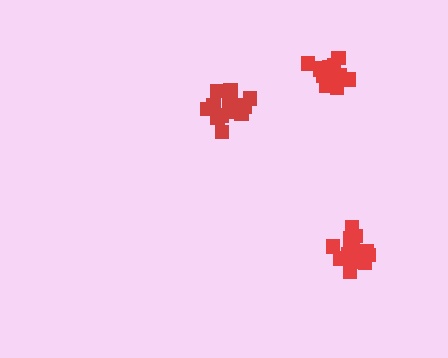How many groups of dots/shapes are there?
There are 3 groups.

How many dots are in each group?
Group 1: 20 dots, Group 2: 15 dots, Group 3: 15 dots (50 total).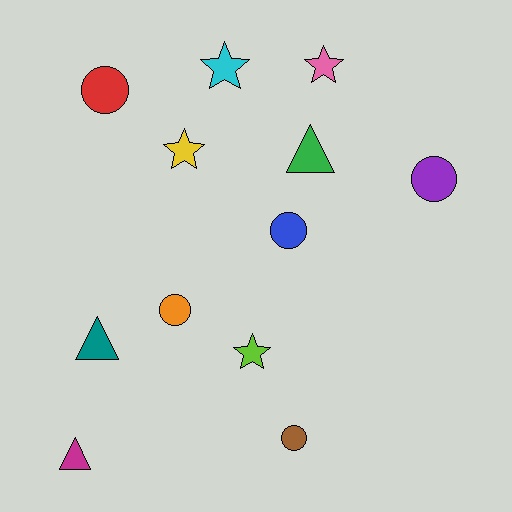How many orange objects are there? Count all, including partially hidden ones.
There is 1 orange object.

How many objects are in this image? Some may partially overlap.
There are 12 objects.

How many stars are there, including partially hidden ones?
There are 4 stars.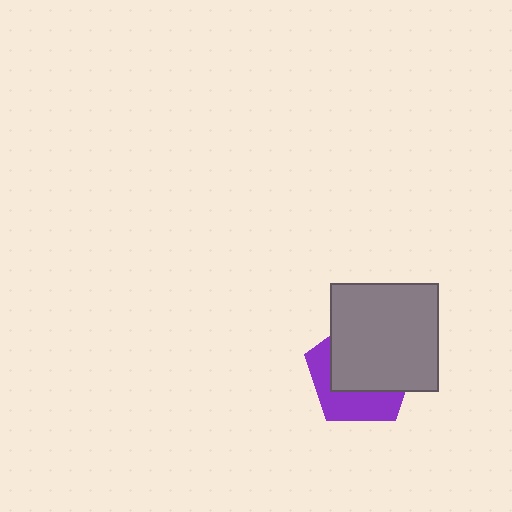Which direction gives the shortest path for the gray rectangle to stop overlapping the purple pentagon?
Moving toward the upper-right gives the shortest separation.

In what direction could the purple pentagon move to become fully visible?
The purple pentagon could move toward the lower-left. That would shift it out from behind the gray rectangle entirely.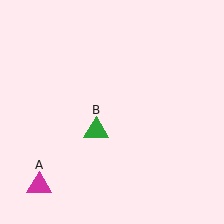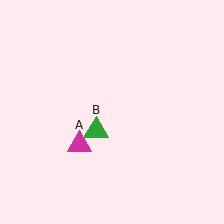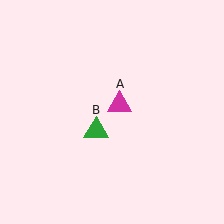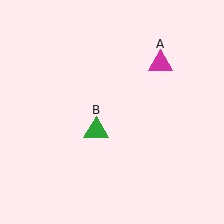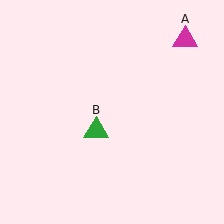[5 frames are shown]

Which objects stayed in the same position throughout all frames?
Green triangle (object B) remained stationary.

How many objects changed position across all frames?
1 object changed position: magenta triangle (object A).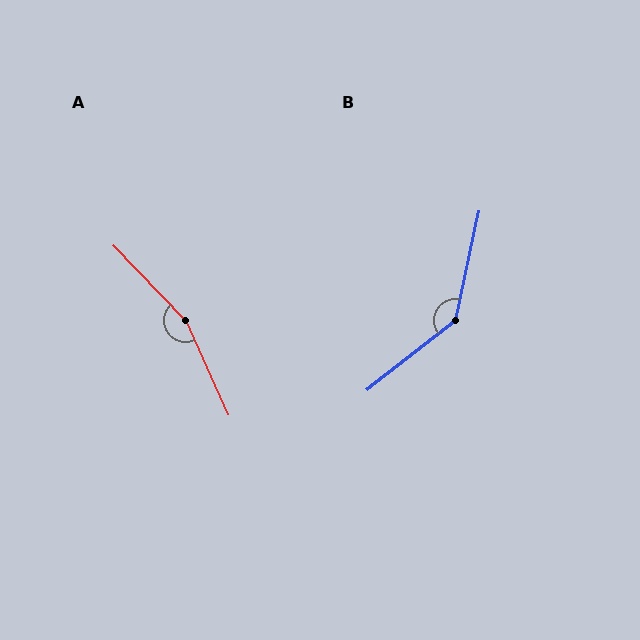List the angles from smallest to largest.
B (141°), A (161°).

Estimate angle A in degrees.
Approximately 161 degrees.